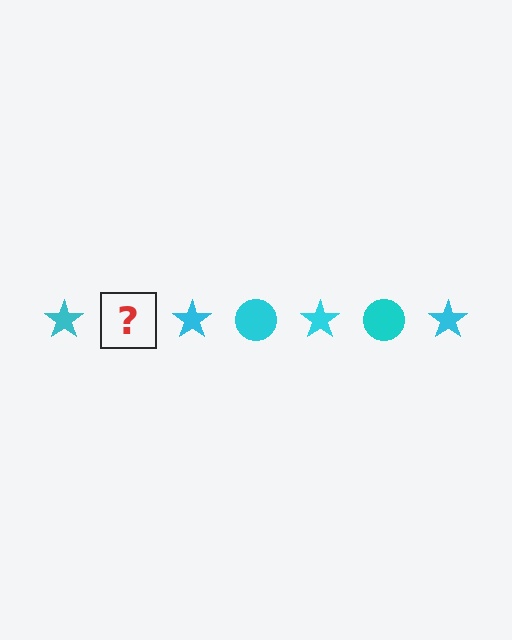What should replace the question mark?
The question mark should be replaced with a cyan circle.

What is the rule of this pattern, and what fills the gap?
The rule is that the pattern cycles through star, circle shapes in cyan. The gap should be filled with a cyan circle.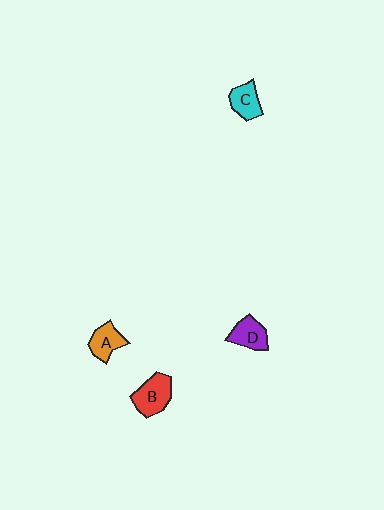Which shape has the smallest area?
Shape C (cyan).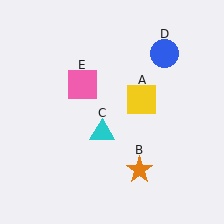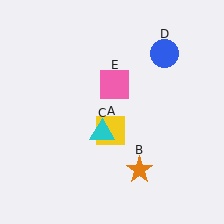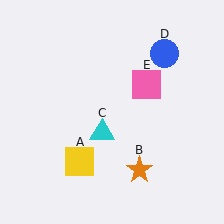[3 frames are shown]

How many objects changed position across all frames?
2 objects changed position: yellow square (object A), pink square (object E).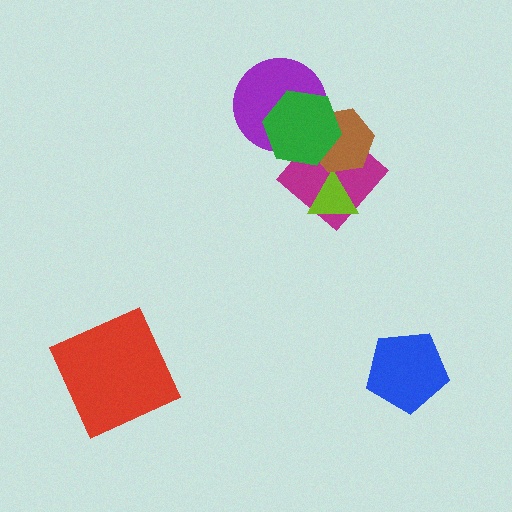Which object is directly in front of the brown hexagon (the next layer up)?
The purple circle is directly in front of the brown hexagon.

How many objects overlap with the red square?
0 objects overlap with the red square.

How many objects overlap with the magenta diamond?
3 objects overlap with the magenta diamond.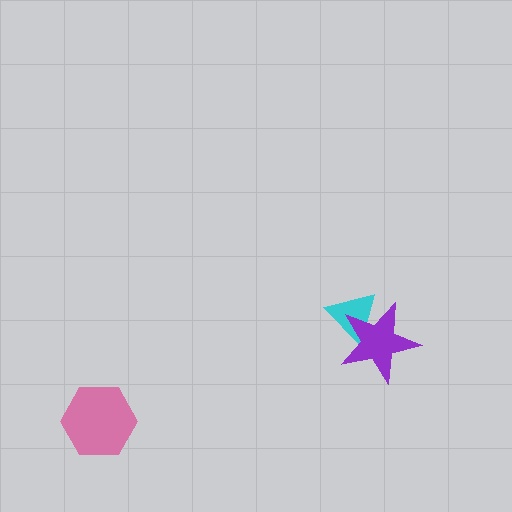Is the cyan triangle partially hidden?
Yes, it is partially covered by another shape.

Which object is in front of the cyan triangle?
The purple star is in front of the cyan triangle.